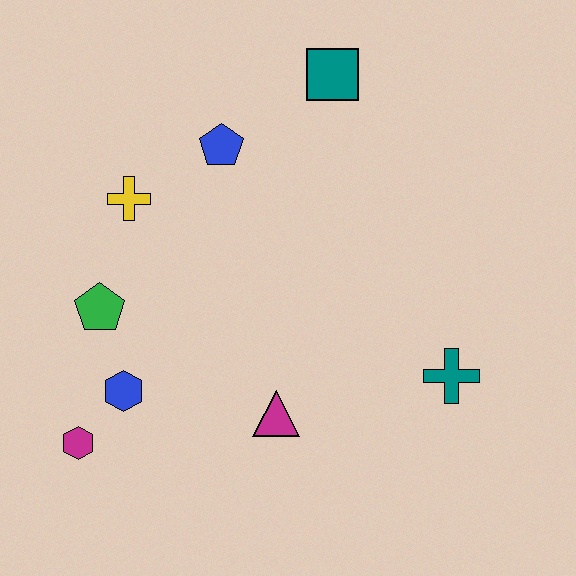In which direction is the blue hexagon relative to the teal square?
The blue hexagon is below the teal square.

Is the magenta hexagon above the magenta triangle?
No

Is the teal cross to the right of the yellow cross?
Yes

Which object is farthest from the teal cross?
The magenta hexagon is farthest from the teal cross.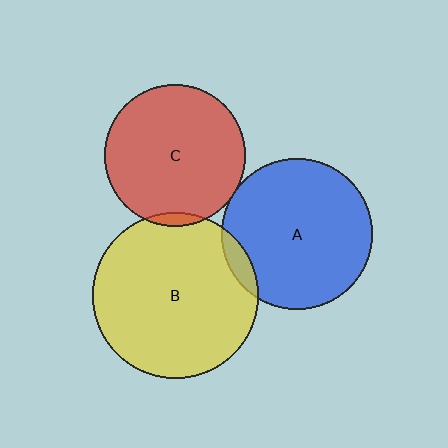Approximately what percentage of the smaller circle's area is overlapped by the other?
Approximately 5%.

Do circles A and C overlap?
Yes.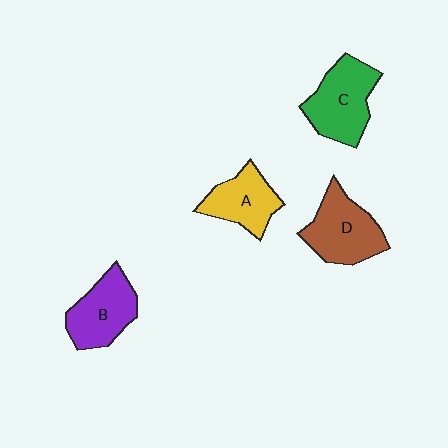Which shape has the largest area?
Shape C (green).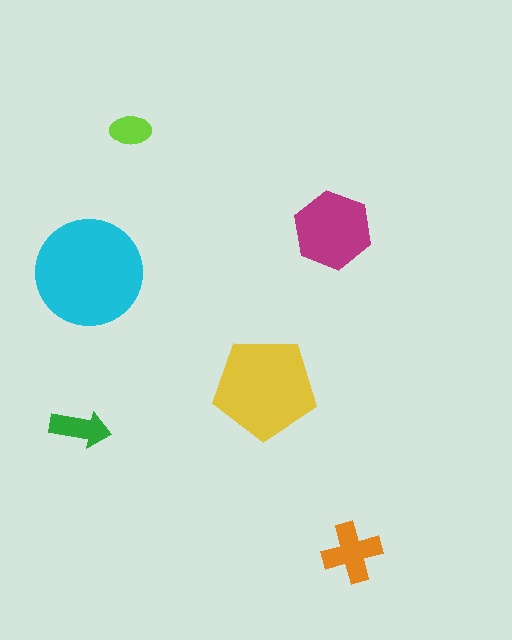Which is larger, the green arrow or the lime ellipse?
The green arrow.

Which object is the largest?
The cyan circle.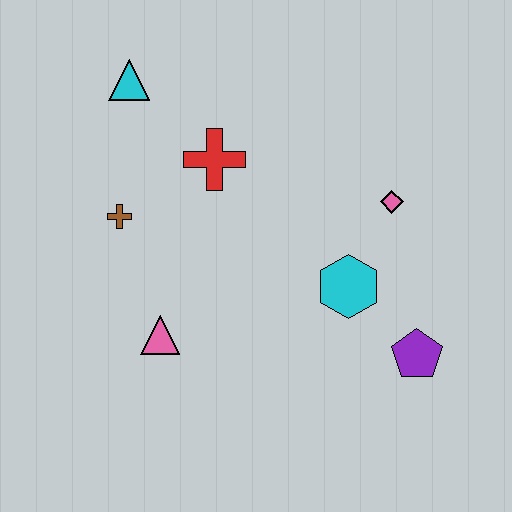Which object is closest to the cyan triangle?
The red cross is closest to the cyan triangle.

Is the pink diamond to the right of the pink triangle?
Yes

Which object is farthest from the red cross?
The purple pentagon is farthest from the red cross.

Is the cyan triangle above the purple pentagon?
Yes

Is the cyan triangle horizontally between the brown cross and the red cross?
Yes